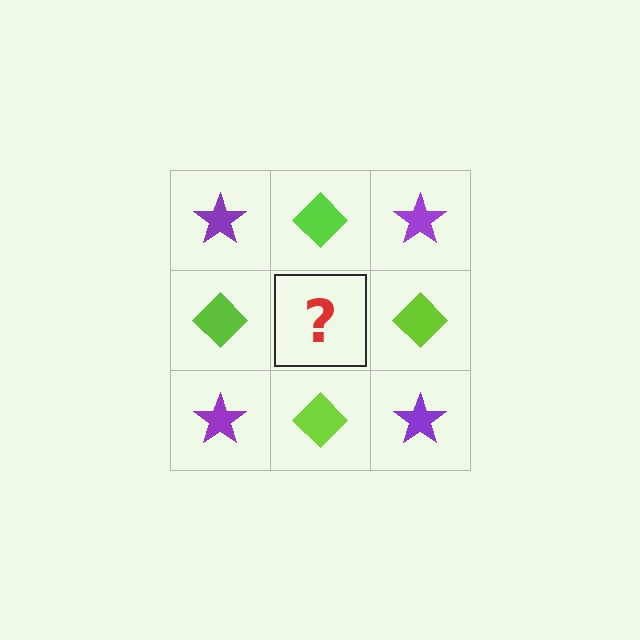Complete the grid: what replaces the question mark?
The question mark should be replaced with a purple star.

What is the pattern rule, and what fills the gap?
The rule is that it alternates purple star and lime diamond in a checkerboard pattern. The gap should be filled with a purple star.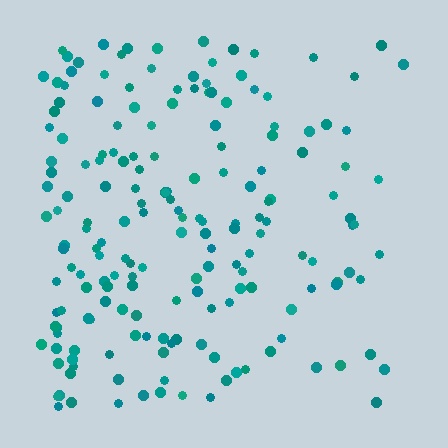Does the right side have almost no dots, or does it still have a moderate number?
Still a moderate number, just noticeably fewer than the left.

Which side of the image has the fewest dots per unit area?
The right.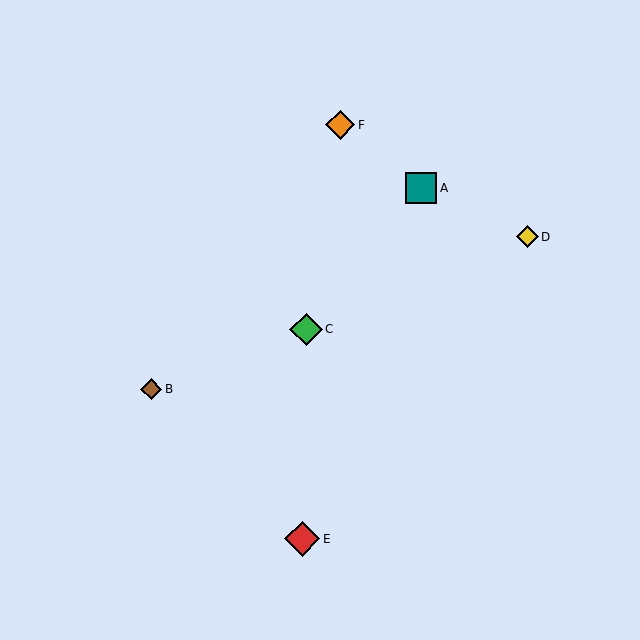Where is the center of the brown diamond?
The center of the brown diamond is at (151, 389).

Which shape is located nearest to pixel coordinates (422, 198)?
The teal square (labeled A) at (421, 188) is nearest to that location.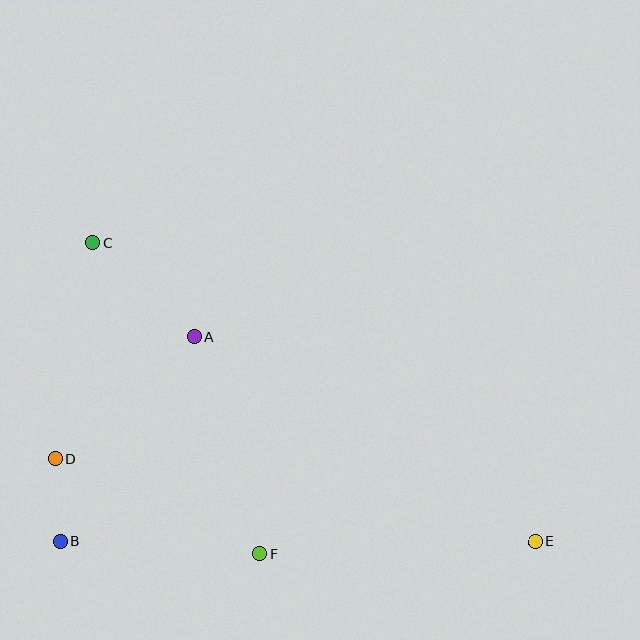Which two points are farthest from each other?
Points C and E are farthest from each other.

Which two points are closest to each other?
Points B and D are closest to each other.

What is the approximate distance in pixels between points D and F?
The distance between D and F is approximately 225 pixels.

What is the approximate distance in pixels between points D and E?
The distance between D and E is approximately 487 pixels.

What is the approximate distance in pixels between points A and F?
The distance between A and F is approximately 227 pixels.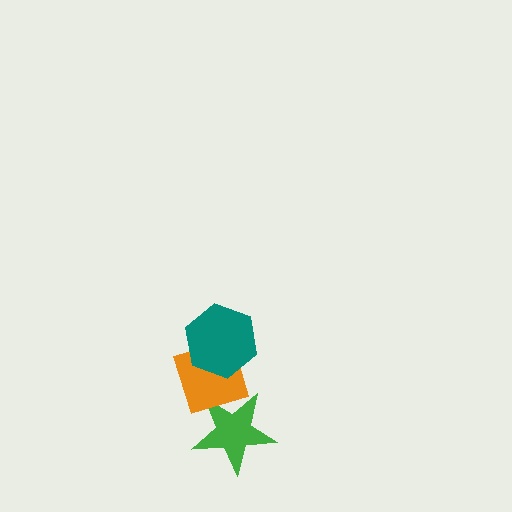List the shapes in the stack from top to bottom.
From top to bottom: the teal hexagon, the orange diamond, the green star.